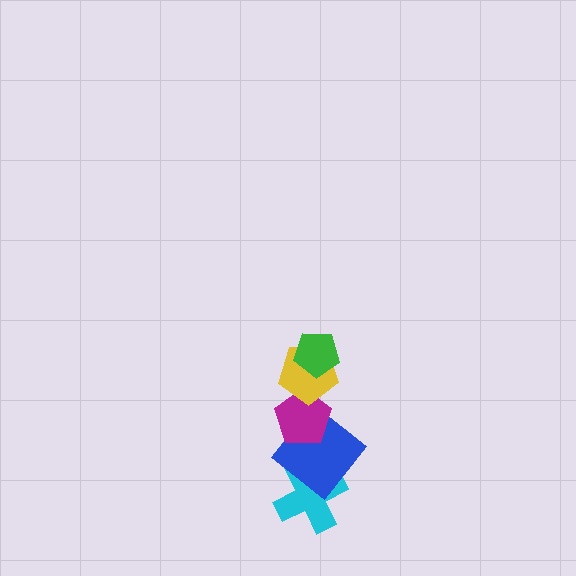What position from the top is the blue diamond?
The blue diamond is 4th from the top.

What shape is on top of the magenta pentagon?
The yellow pentagon is on top of the magenta pentagon.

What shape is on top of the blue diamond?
The magenta pentagon is on top of the blue diamond.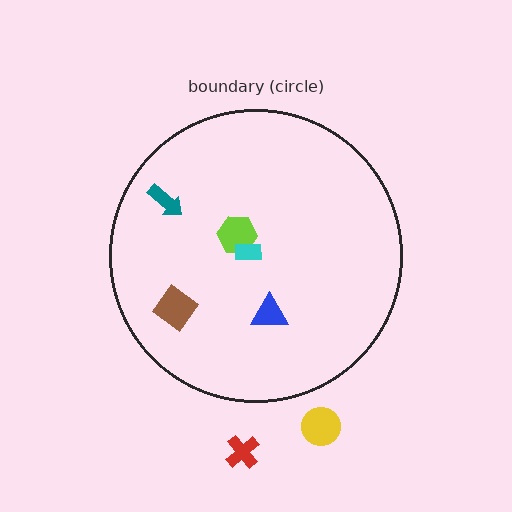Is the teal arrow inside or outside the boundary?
Inside.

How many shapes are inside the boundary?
5 inside, 2 outside.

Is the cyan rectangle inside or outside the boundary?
Inside.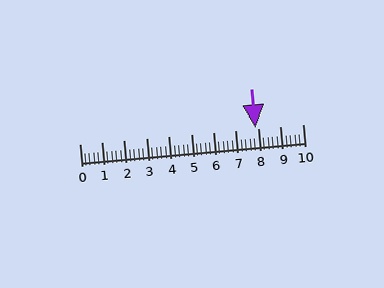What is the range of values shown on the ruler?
The ruler shows values from 0 to 10.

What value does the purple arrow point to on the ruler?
The purple arrow points to approximately 7.9.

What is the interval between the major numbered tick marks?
The major tick marks are spaced 1 units apart.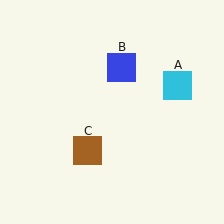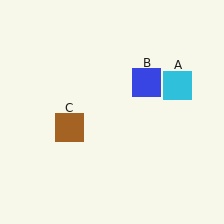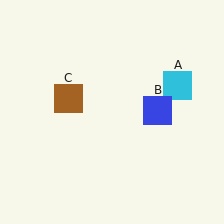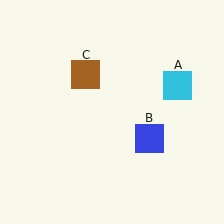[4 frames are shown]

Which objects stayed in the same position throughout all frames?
Cyan square (object A) remained stationary.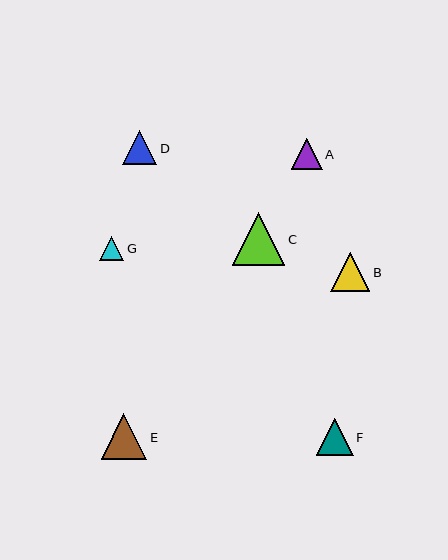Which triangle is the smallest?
Triangle G is the smallest with a size of approximately 24 pixels.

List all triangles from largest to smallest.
From largest to smallest: C, E, B, F, D, A, G.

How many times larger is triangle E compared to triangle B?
Triangle E is approximately 1.2 times the size of triangle B.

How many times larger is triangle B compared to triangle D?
Triangle B is approximately 1.2 times the size of triangle D.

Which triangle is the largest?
Triangle C is the largest with a size of approximately 52 pixels.